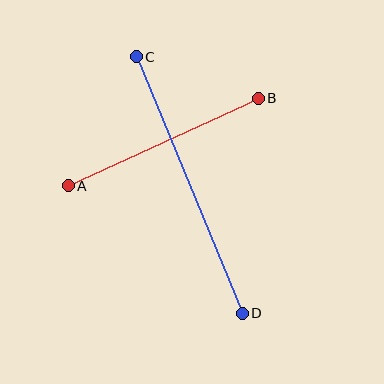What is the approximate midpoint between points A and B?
The midpoint is at approximately (163, 142) pixels.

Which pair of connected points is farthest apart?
Points C and D are farthest apart.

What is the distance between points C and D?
The distance is approximately 277 pixels.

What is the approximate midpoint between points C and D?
The midpoint is at approximately (189, 185) pixels.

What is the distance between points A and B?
The distance is approximately 209 pixels.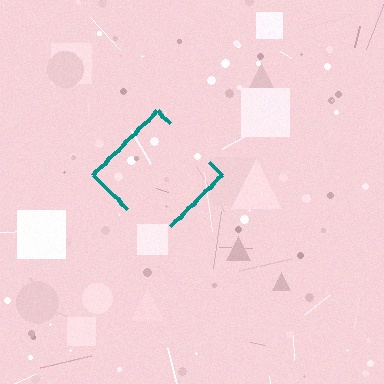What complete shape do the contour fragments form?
The contour fragments form a diamond.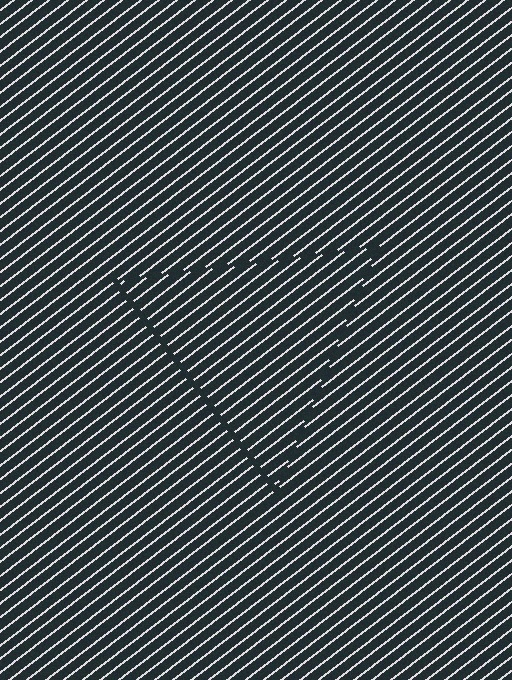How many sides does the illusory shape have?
3 sides — the line-ends trace a triangle.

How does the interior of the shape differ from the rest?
The interior of the shape contains the same grating, shifted by half a period — the contour is defined by the phase discontinuity where line-ends from the inner and outer gratings abut.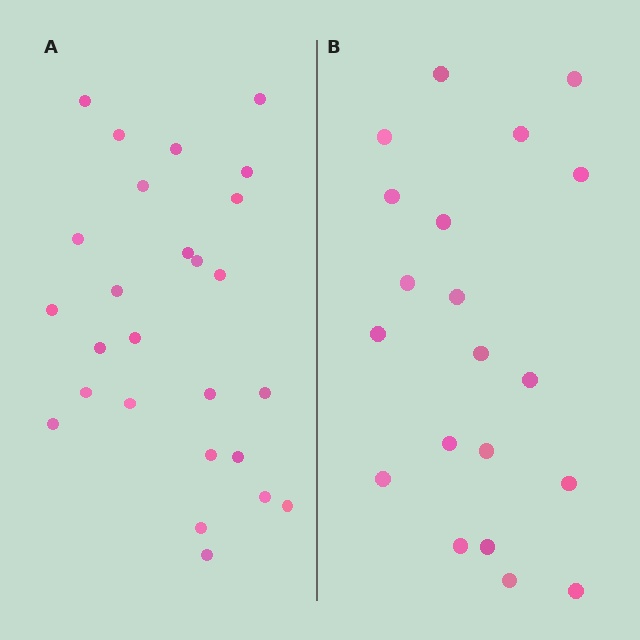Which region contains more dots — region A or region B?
Region A (the left region) has more dots.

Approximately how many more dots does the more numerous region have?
Region A has about 6 more dots than region B.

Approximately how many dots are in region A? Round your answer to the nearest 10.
About 30 dots. (The exact count is 26, which rounds to 30.)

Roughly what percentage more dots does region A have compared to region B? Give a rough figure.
About 30% more.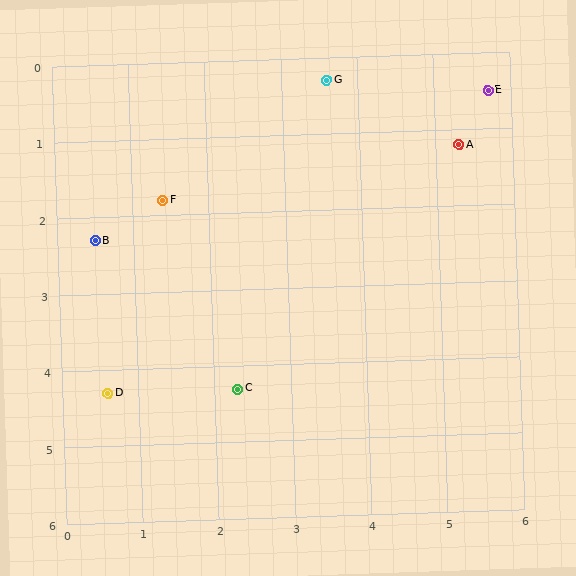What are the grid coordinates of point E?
Point E is at approximately (5.7, 0.5).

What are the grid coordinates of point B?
Point B is at approximately (0.5, 2.3).